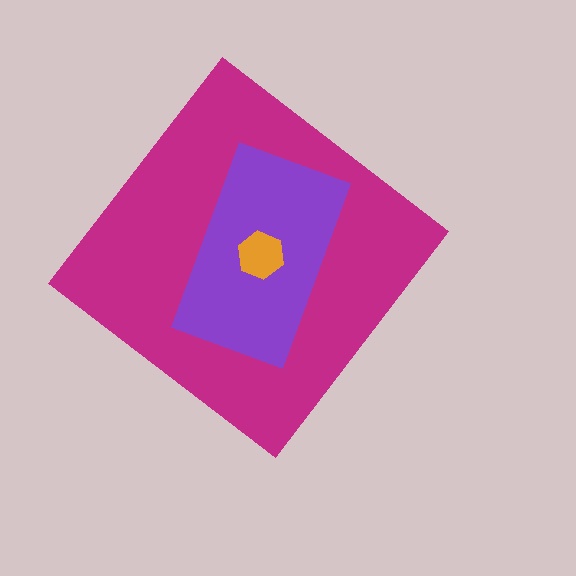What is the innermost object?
The orange hexagon.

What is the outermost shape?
The magenta diamond.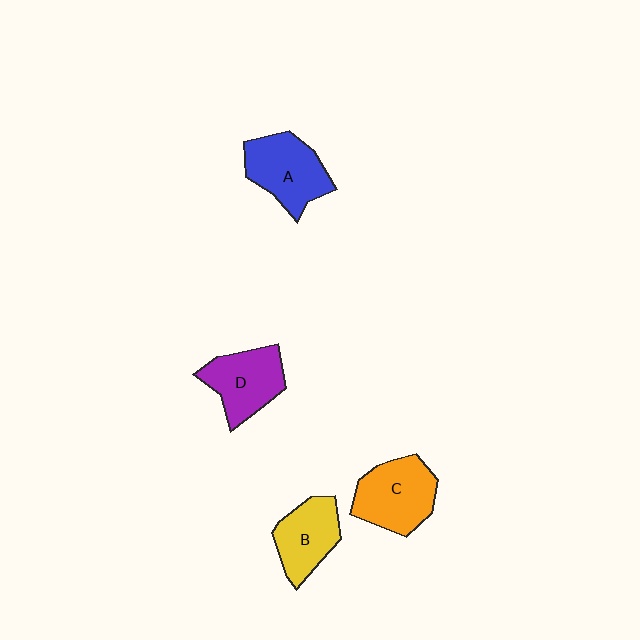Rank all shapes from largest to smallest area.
From largest to smallest: C (orange), A (blue), D (purple), B (yellow).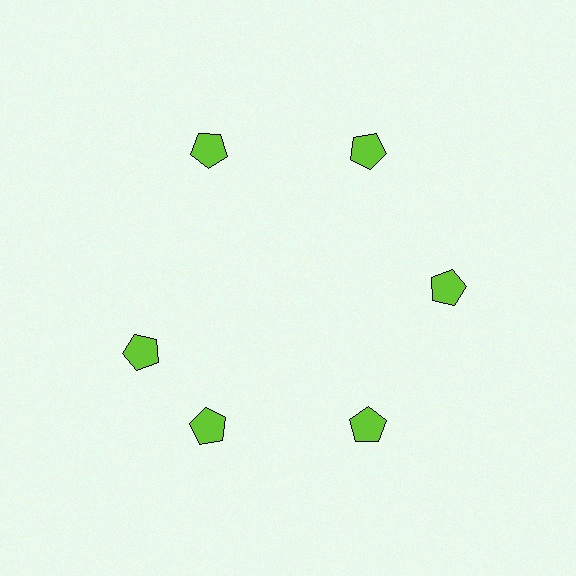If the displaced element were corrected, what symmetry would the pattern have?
It would have 6-fold rotational symmetry — the pattern would map onto itself every 60 degrees.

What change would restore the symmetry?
The symmetry would be restored by rotating it back into even spacing with its neighbors so that all 6 pentagons sit at equal angles and equal distance from the center.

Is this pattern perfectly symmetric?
No. The 6 lime pentagons are arranged in a ring, but one element near the 9 o'clock position is rotated out of alignment along the ring, breaking the 6-fold rotational symmetry.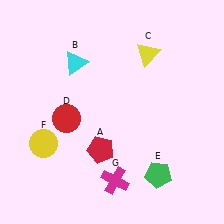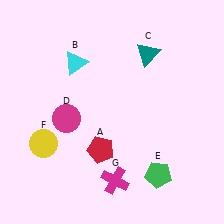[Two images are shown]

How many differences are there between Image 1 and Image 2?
There are 2 differences between the two images.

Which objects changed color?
C changed from yellow to teal. D changed from red to magenta.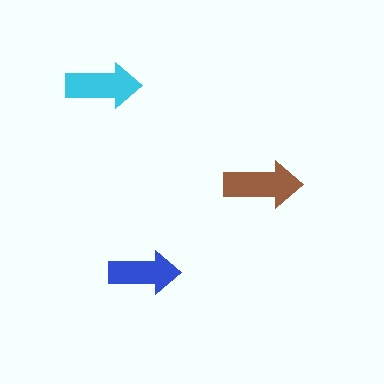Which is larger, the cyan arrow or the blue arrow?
The cyan one.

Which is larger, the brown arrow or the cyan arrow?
The brown one.